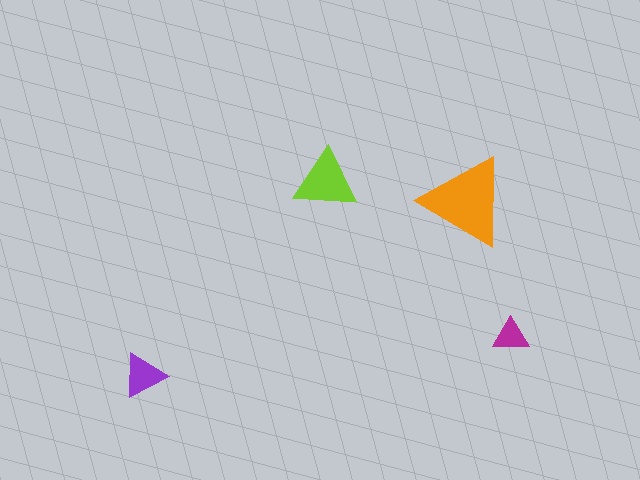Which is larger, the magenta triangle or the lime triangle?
The lime one.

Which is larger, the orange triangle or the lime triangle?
The orange one.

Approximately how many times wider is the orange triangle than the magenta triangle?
About 2.5 times wider.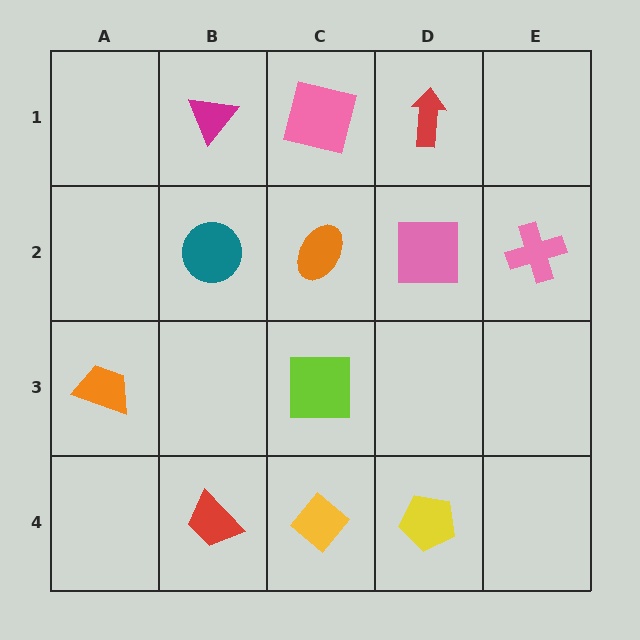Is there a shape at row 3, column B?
No, that cell is empty.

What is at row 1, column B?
A magenta triangle.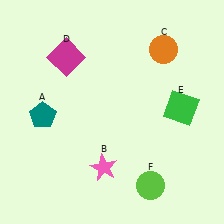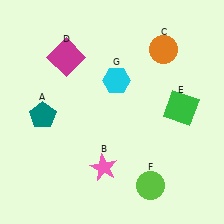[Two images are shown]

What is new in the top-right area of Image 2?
A cyan hexagon (G) was added in the top-right area of Image 2.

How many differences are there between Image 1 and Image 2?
There is 1 difference between the two images.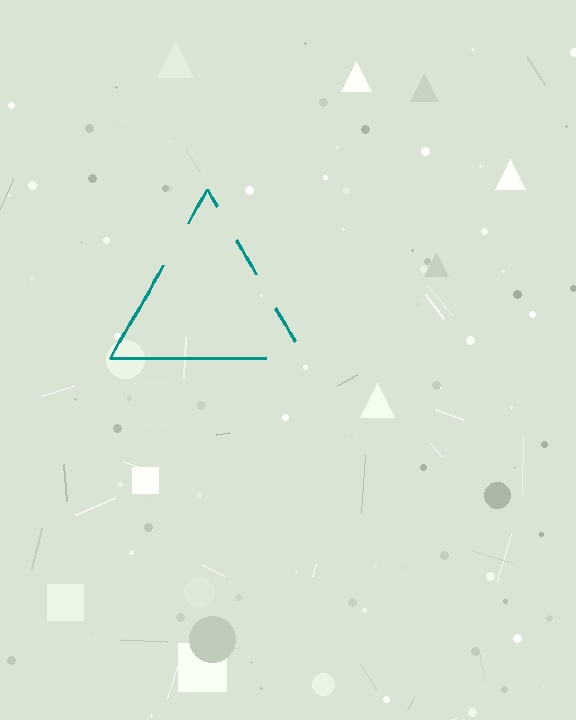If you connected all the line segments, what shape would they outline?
They would outline a triangle.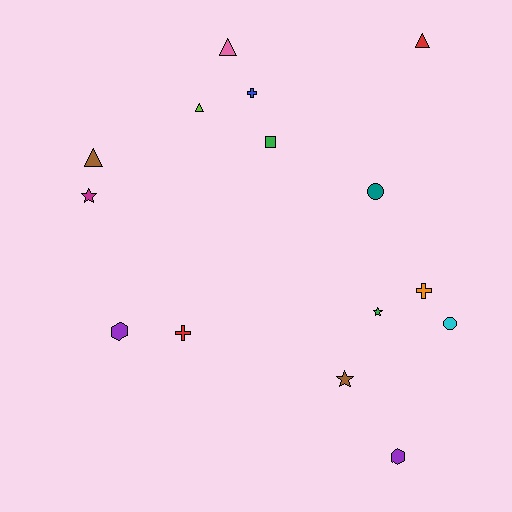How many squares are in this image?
There is 1 square.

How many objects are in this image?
There are 15 objects.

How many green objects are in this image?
There are 2 green objects.